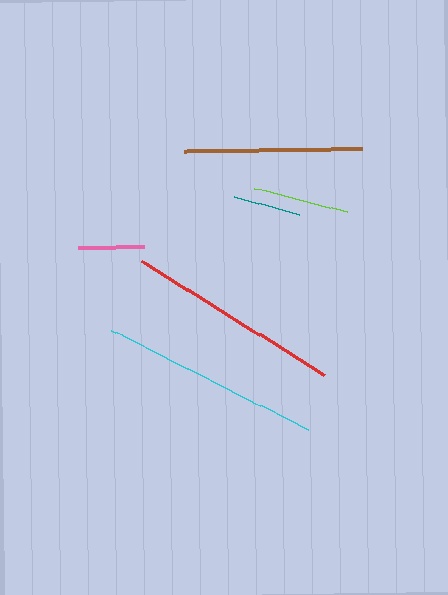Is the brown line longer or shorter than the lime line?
The brown line is longer than the lime line.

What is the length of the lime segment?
The lime segment is approximately 95 pixels long.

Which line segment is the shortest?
The pink line is the shortest at approximately 66 pixels.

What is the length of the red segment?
The red segment is approximately 215 pixels long.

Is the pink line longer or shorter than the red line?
The red line is longer than the pink line.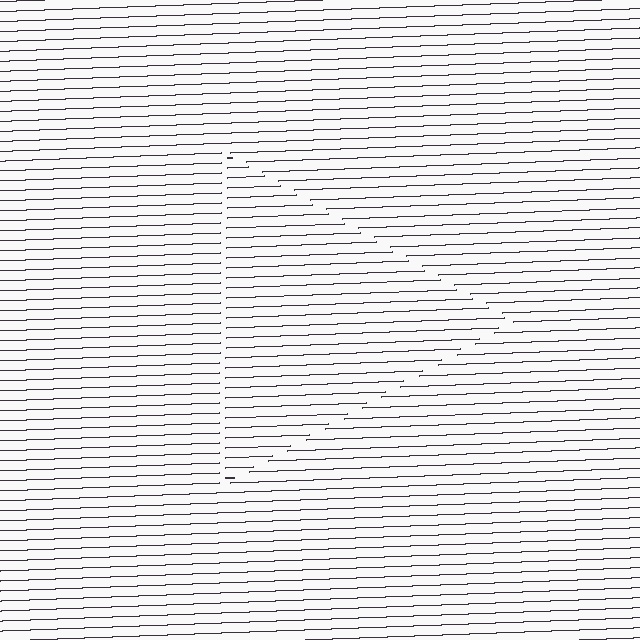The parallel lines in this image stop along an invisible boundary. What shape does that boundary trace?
An illusory triangle. The interior of the shape contains the same grating, shifted by half a period — the contour is defined by the phase discontinuity where line-ends from the inner and outer gratings abut.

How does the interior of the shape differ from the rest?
The interior of the shape contains the same grating, shifted by half a period — the contour is defined by the phase discontinuity where line-ends from the inner and outer gratings abut.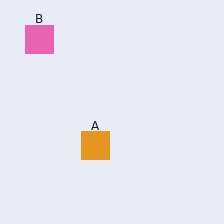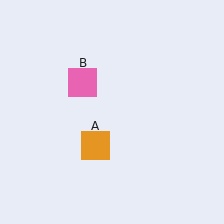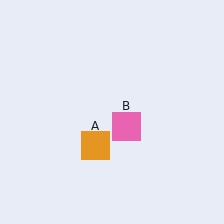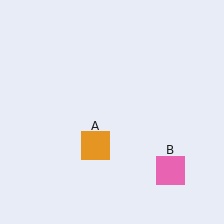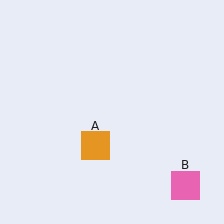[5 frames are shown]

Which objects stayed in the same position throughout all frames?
Orange square (object A) remained stationary.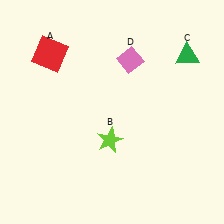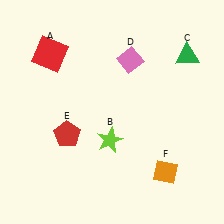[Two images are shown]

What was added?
A red pentagon (E), an orange diamond (F) were added in Image 2.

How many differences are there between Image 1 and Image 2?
There are 2 differences between the two images.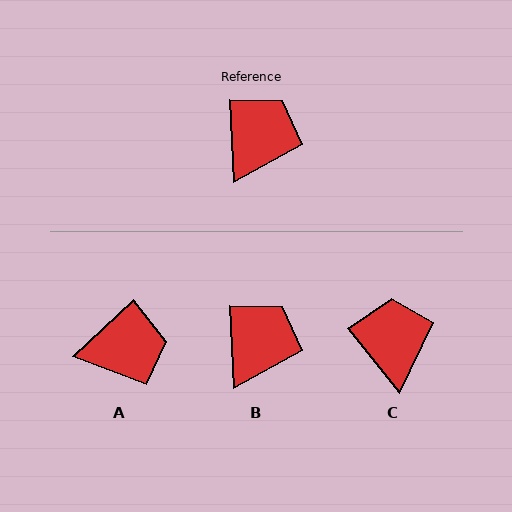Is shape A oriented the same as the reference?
No, it is off by about 50 degrees.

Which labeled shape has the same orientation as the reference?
B.